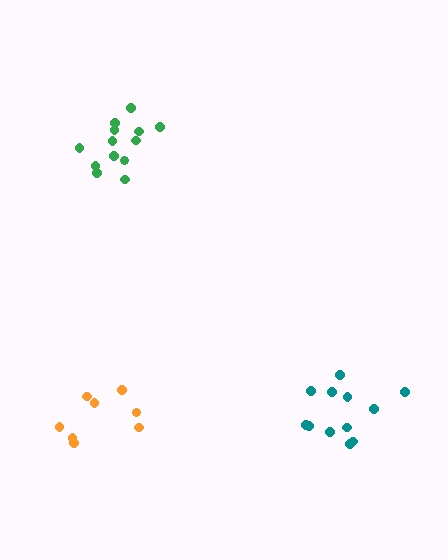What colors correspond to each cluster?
The clusters are colored: orange, green, teal.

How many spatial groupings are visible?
There are 3 spatial groupings.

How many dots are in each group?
Group 1: 8 dots, Group 2: 13 dots, Group 3: 12 dots (33 total).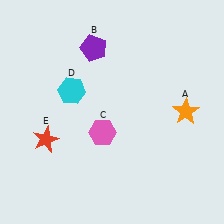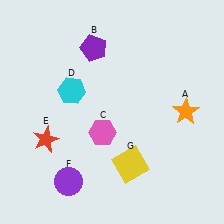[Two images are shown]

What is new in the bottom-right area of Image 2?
A yellow square (G) was added in the bottom-right area of Image 2.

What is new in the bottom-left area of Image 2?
A purple circle (F) was added in the bottom-left area of Image 2.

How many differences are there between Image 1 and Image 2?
There are 2 differences between the two images.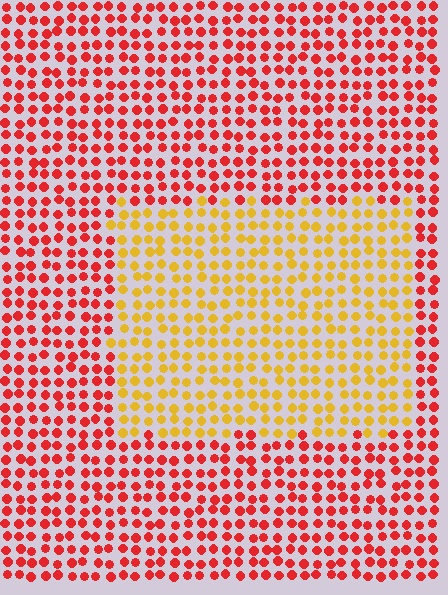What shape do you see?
I see a rectangle.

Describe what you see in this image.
The image is filled with small red elements in a uniform arrangement. A rectangle-shaped region is visible where the elements are tinted to a slightly different hue, forming a subtle color boundary.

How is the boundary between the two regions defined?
The boundary is defined purely by a slight shift in hue (about 48 degrees). Spacing, size, and orientation are identical on both sides.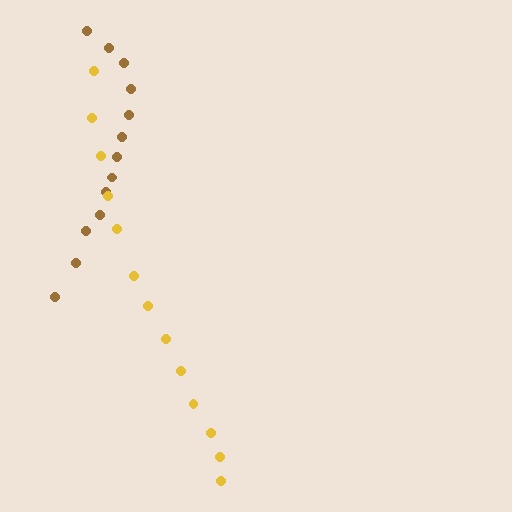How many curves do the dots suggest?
There are 2 distinct paths.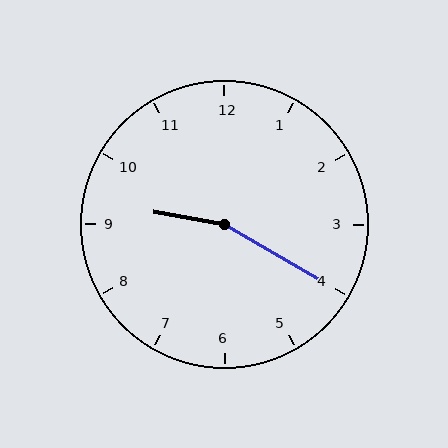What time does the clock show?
9:20.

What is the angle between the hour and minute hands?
Approximately 160 degrees.